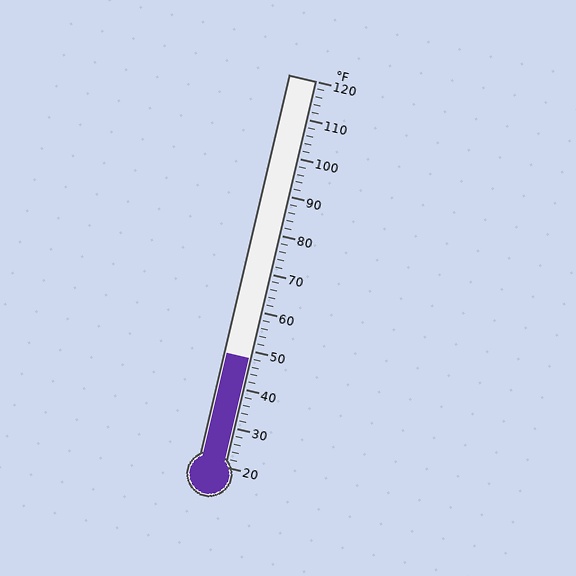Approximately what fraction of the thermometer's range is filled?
The thermometer is filled to approximately 30% of its range.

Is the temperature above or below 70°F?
The temperature is below 70°F.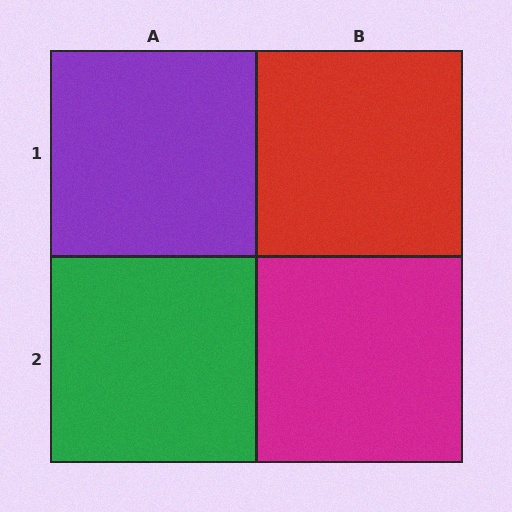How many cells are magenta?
1 cell is magenta.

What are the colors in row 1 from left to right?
Purple, red.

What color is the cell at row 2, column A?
Green.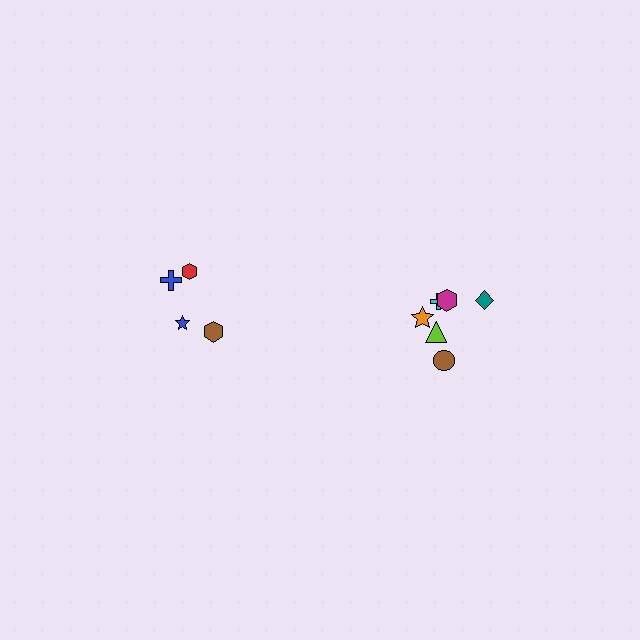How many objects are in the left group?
There are 4 objects.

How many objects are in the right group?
There are 6 objects.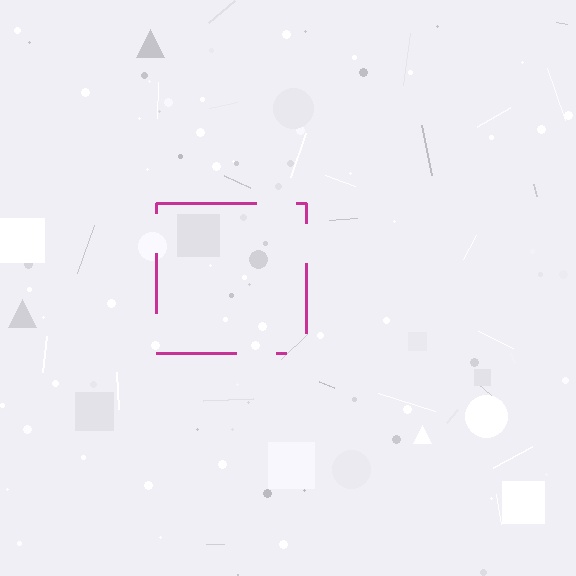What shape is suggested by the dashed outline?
The dashed outline suggests a square.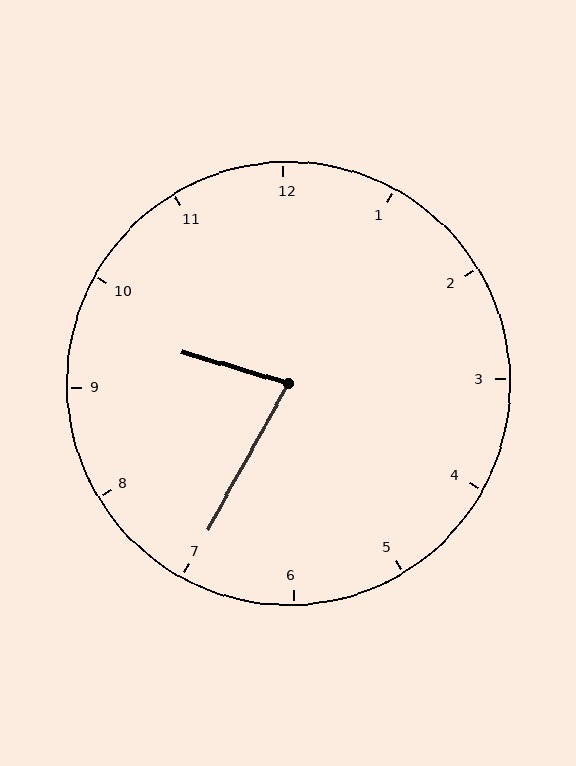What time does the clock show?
9:35.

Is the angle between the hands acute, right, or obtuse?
It is acute.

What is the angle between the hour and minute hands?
Approximately 78 degrees.